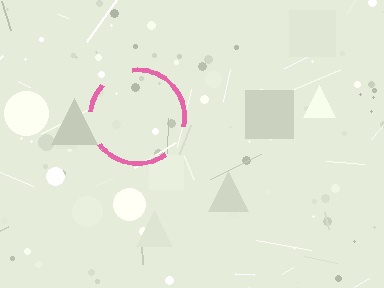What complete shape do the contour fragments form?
The contour fragments form a circle.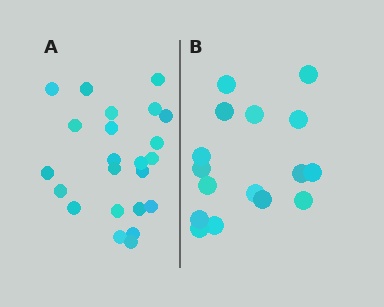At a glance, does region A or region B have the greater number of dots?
Region A (the left region) has more dots.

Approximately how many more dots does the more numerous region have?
Region A has roughly 8 or so more dots than region B.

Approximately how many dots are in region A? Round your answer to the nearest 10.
About 20 dots. (The exact count is 23, which rounds to 20.)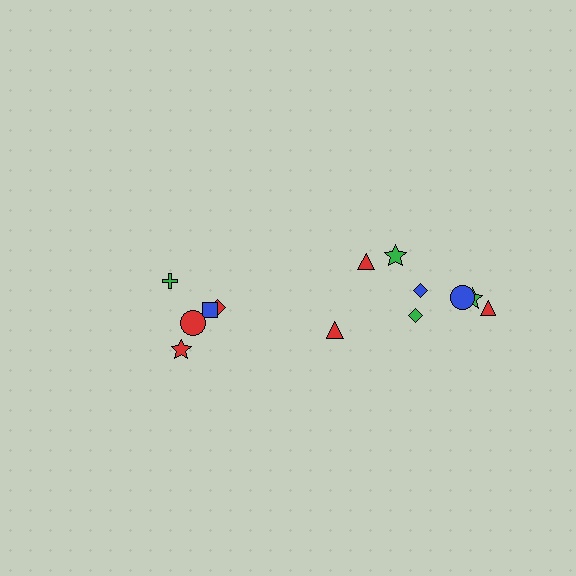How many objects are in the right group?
There are 8 objects.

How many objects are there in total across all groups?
There are 13 objects.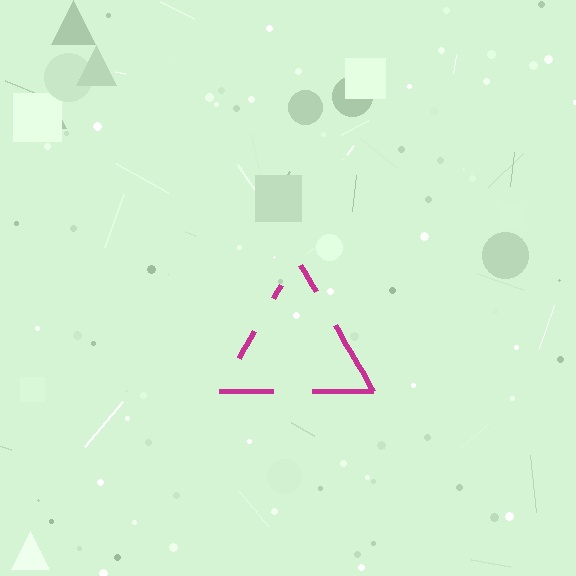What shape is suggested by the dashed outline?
The dashed outline suggests a triangle.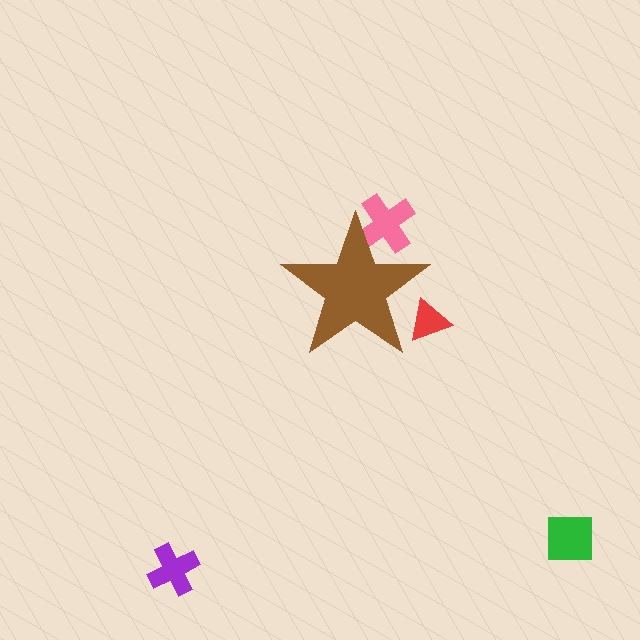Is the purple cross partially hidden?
No, the purple cross is fully visible.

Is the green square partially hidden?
No, the green square is fully visible.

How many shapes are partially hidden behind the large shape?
2 shapes are partially hidden.